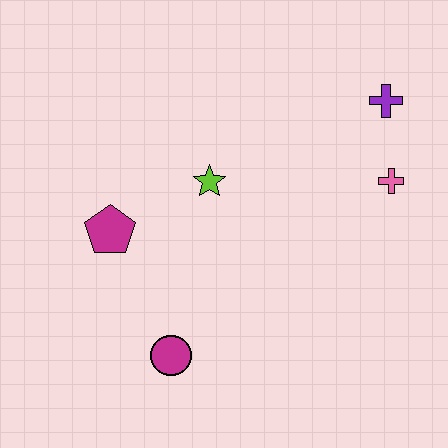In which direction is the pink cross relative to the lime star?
The pink cross is to the right of the lime star.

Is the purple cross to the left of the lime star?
No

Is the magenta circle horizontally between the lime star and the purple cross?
No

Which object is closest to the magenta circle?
The magenta pentagon is closest to the magenta circle.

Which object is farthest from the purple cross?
The magenta circle is farthest from the purple cross.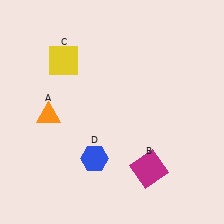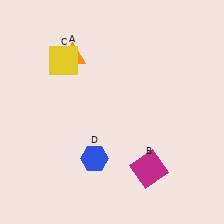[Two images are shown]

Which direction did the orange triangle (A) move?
The orange triangle (A) moved up.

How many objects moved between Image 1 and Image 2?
1 object moved between the two images.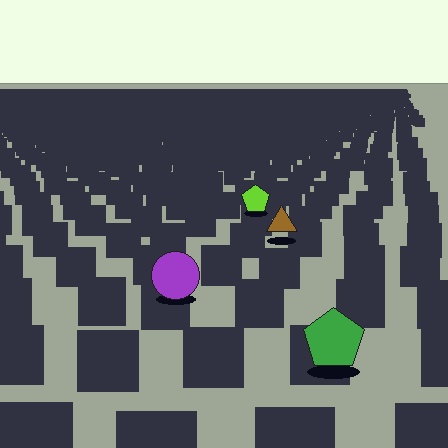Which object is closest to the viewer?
The green pentagon is closest. The texture marks near it are larger and more spread out.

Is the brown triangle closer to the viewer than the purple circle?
No. The purple circle is closer — you can tell from the texture gradient: the ground texture is coarser near it.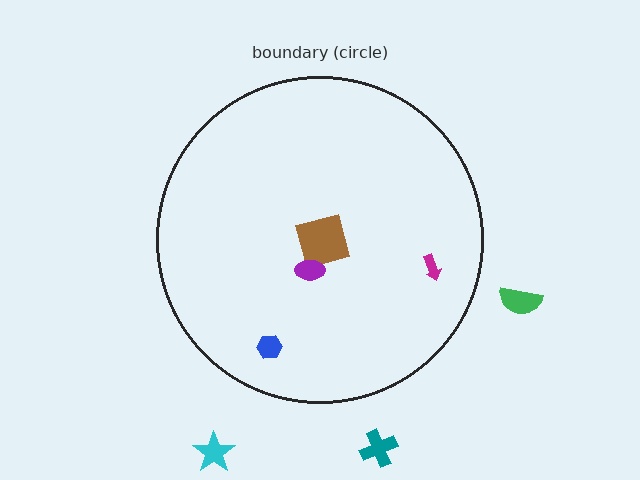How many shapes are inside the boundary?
4 inside, 3 outside.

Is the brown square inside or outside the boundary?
Inside.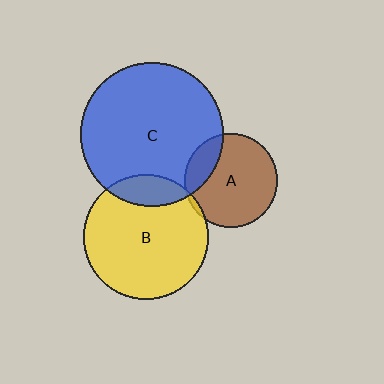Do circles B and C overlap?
Yes.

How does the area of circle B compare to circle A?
Approximately 1.8 times.